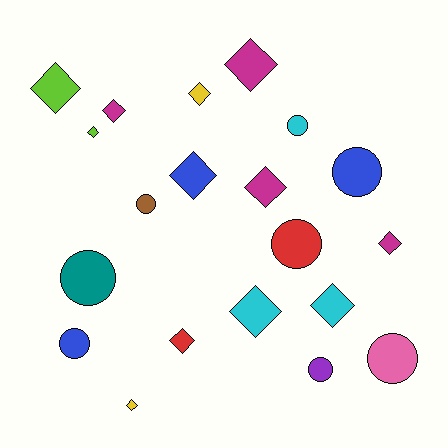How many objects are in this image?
There are 20 objects.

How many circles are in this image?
There are 8 circles.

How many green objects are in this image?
There are no green objects.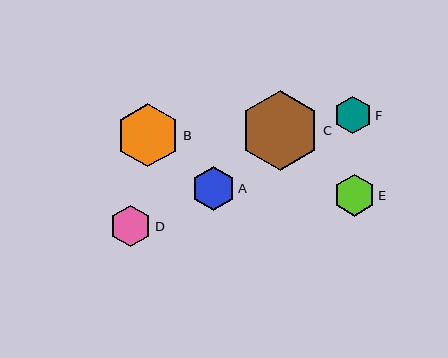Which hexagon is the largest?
Hexagon C is the largest with a size of approximately 79 pixels.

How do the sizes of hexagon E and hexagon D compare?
Hexagon E and hexagon D are approximately the same size.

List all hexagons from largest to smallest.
From largest to smallest: C, B, A, E, D, F.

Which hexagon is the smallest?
Hexagon F is the smallest with a size of approximately 37 pixels.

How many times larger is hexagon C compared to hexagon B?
Hexagon C is approximately 1.2 times the size of hexagon B.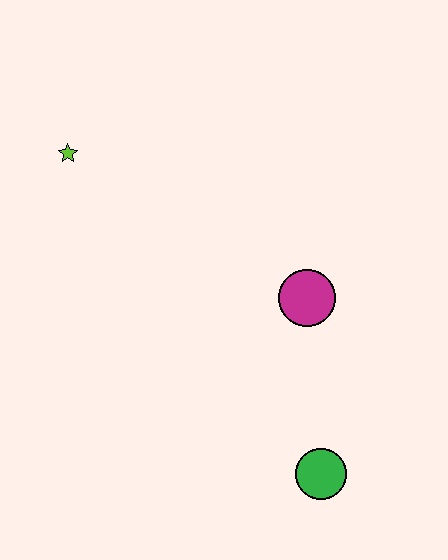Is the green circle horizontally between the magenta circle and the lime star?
No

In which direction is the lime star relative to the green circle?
The lime star is above the green circle.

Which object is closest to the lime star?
The magenta circle is closest to the lime star.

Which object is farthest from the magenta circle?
The lime star is farthest from the magenta circle.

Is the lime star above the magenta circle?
Yes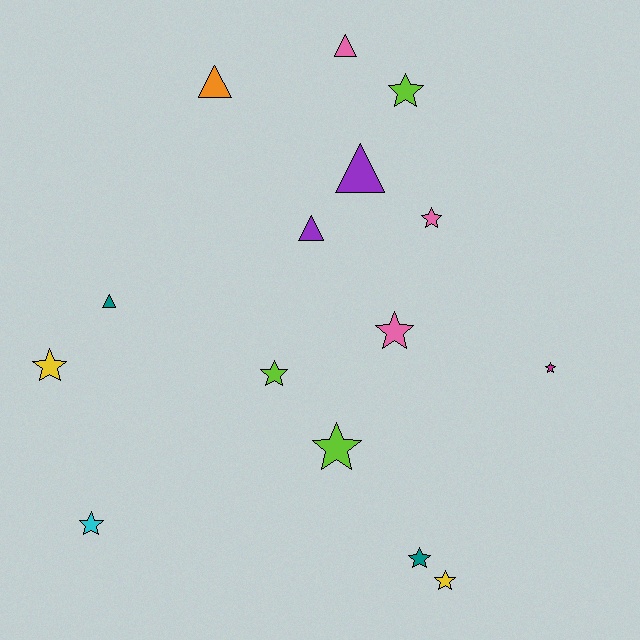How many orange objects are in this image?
There is 1 orange object.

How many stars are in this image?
There are 10 stars.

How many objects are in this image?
There are 15 objects.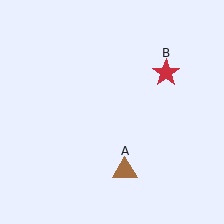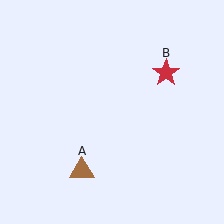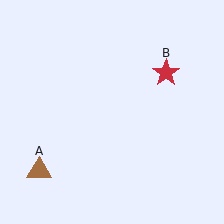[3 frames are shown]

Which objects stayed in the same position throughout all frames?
Red star (object B) remained stationary.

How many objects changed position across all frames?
1 object changed position: brown triangle (object A).